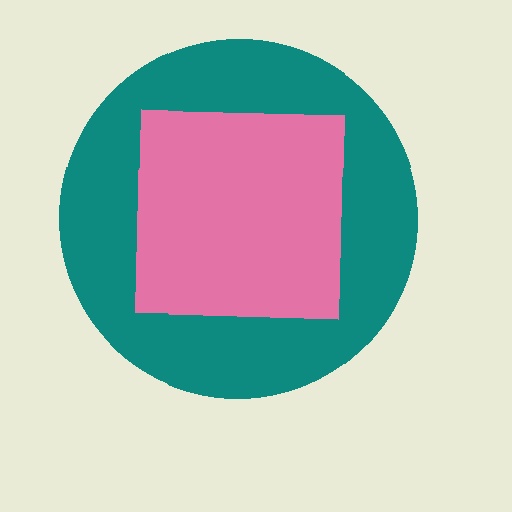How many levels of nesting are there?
2.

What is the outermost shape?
The teal circle.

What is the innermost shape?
The pink square.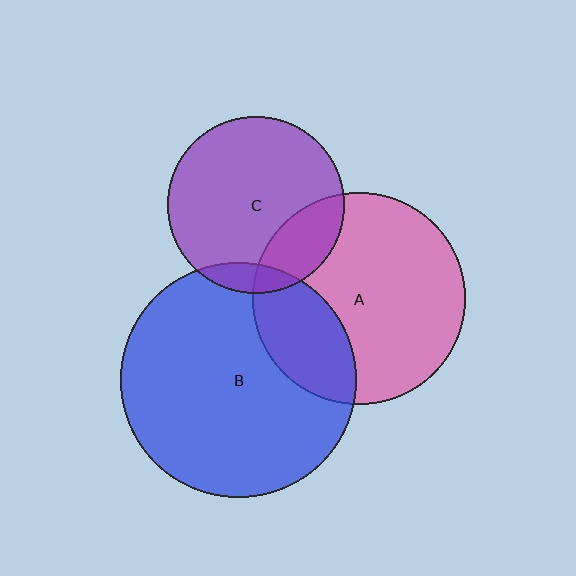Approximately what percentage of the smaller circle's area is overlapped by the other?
Approximately 25%.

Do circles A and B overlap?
Yes.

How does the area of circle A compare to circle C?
Approximately 1.4 times.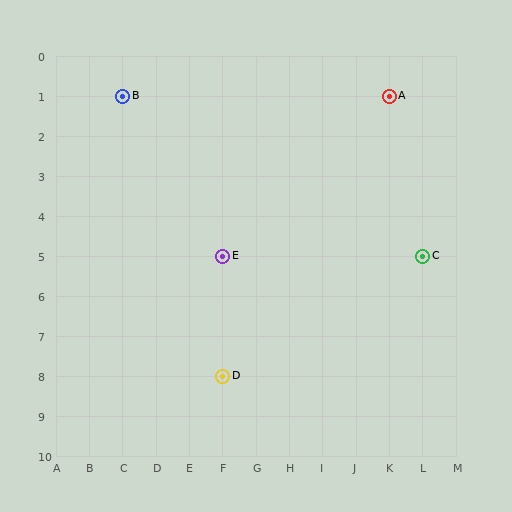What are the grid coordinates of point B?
Point B is at grid coordinates (C, 1).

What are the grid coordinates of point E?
Point E is at grid coordinates (F, 5).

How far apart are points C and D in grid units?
Points C and D are 6 columns and 3 rows apart (about 6.7 grid units diagonally).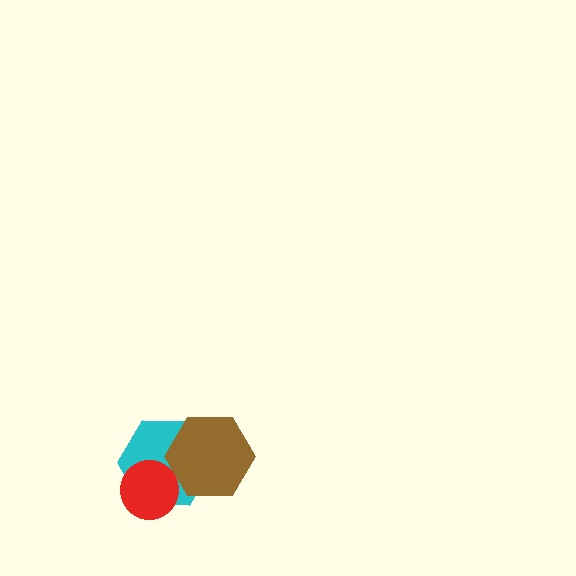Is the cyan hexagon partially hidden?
Yes, it is partially covered by another shape.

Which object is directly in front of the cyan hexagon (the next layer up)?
The brown hexagon is directly in front of the cyan hexagon.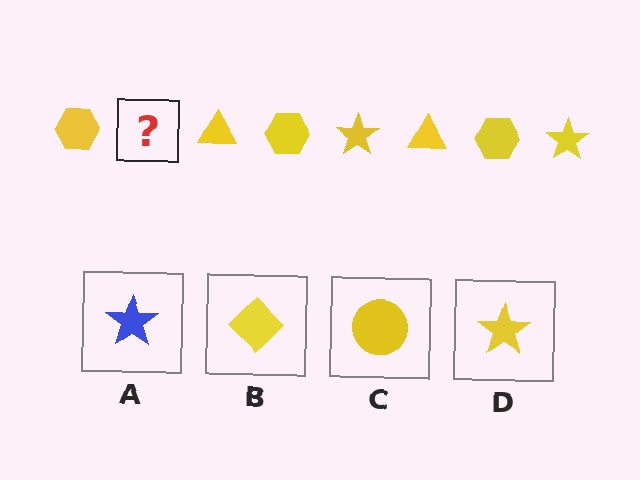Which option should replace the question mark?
Option D.